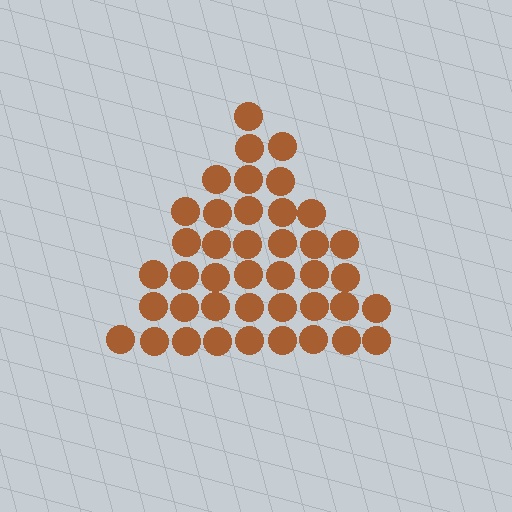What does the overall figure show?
The overall figure shows a triangle.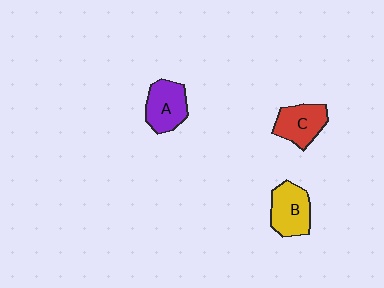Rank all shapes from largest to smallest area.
From largest to smallest: B (yellow), A (purple), C (red).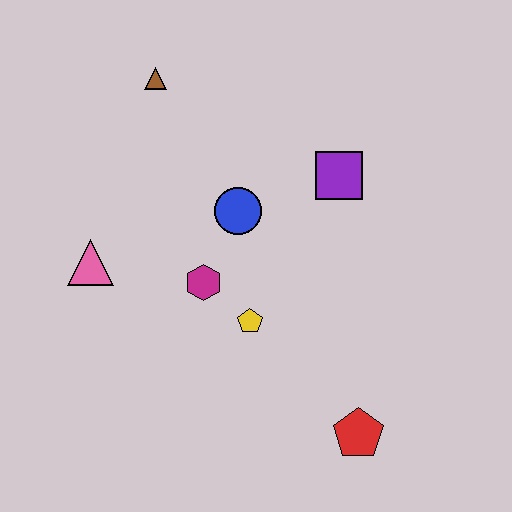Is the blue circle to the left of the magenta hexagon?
No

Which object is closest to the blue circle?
The magenta hexagon is closest to the blue circle.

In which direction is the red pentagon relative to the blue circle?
The red pentagon is below the blue circle.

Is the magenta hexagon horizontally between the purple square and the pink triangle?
Yes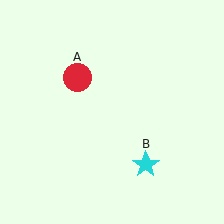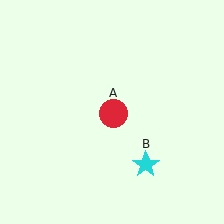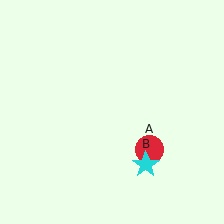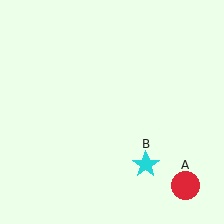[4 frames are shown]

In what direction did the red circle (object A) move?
The red circle (object A) moved down and to the right.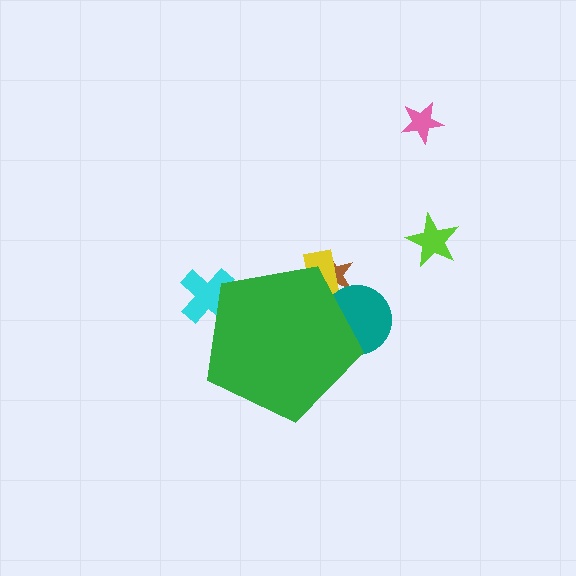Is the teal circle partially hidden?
Yes, the teal circle is partially hidden behind the green pentagon.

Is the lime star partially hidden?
No, the lime star is fully visible.